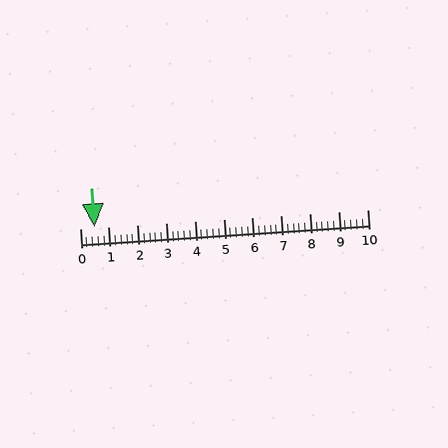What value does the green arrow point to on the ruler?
The green arrow points to approximately 0.5.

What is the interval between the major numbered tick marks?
The major tick marks are spaced 1 units apart.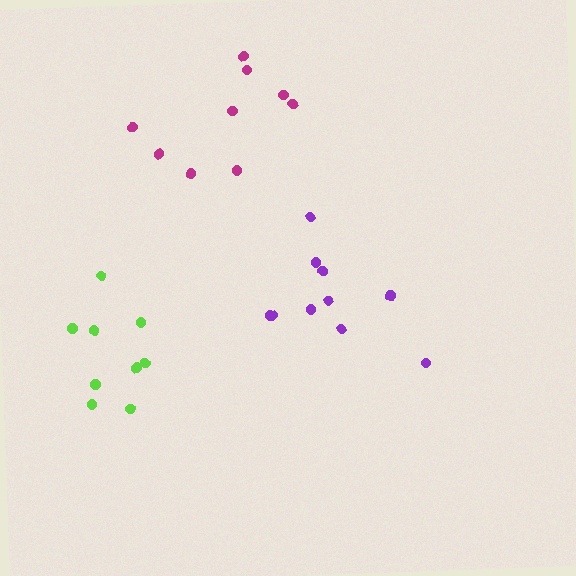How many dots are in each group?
Group 1: 9 dots, Group 2: 10 dots, Group 3: 9 dots (28 total).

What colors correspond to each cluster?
The clusters are colored: magenta, purple, lime.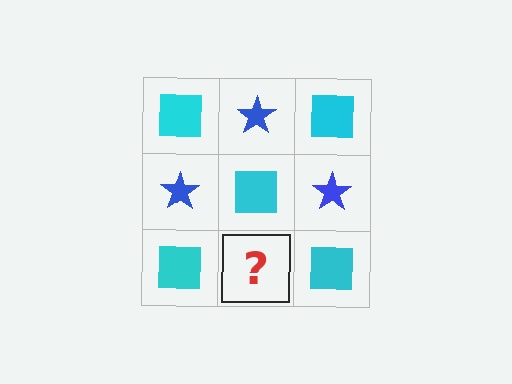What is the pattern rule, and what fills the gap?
The rule is that it alternates cyan square and blue star in a checkerboard pattern. The gap should be filled with a blue star.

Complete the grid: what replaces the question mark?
The question mark should be replaced with a blue star.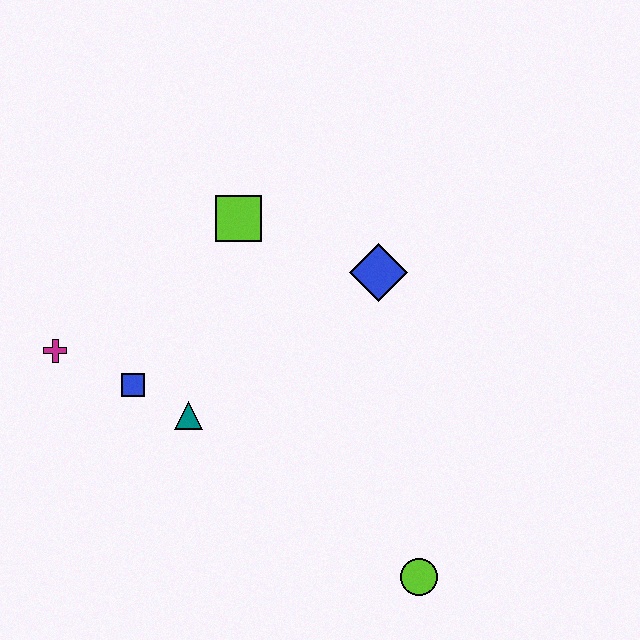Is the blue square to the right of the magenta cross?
Yes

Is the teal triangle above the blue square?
No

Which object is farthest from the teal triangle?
The lime circle is farthest from the teal triangle.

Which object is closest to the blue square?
The teal triangle is closest to the blue square.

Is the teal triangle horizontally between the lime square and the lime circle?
No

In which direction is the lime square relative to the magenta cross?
The lime square is to the right of the magenta cross.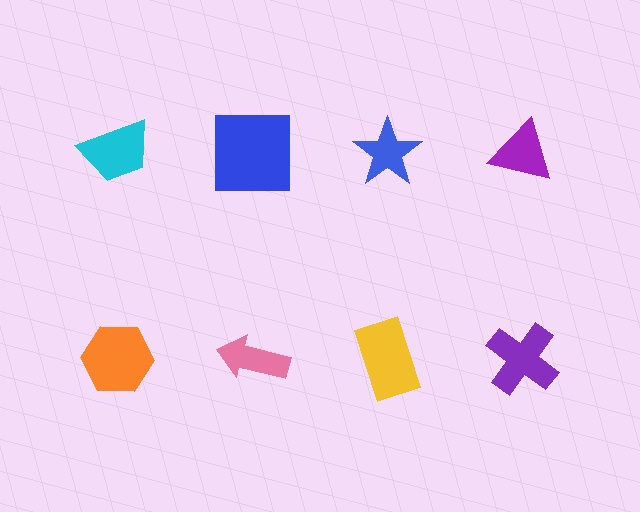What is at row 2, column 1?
An orange hexagon.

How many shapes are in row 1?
4 shapes.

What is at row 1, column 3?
A blue star.